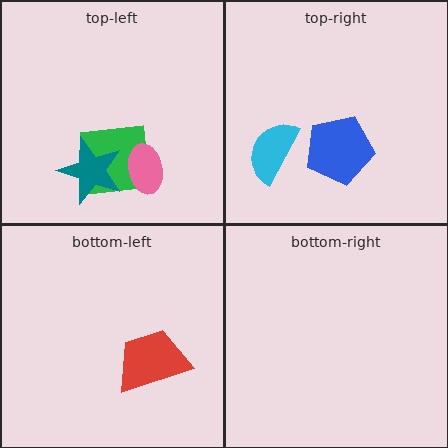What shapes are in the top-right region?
The blue pentagon, the cyan semicircle.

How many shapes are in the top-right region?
2.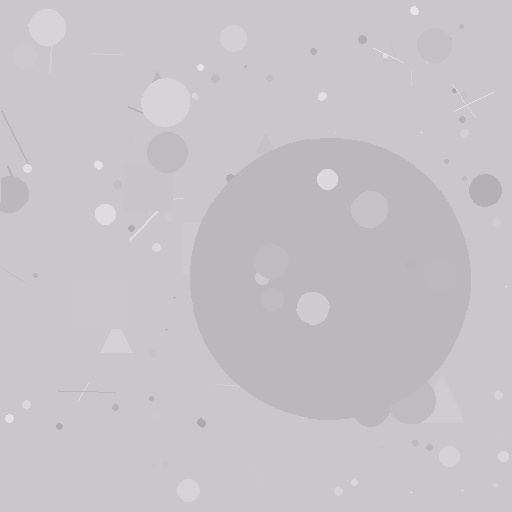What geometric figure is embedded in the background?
A circle is embedded in the background.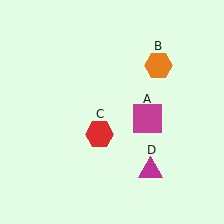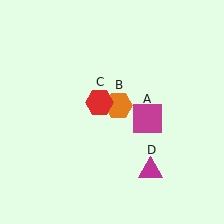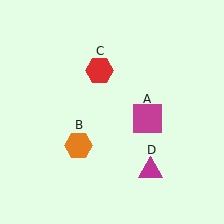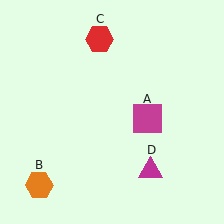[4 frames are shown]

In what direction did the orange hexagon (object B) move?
The orange hexagon (object B) moved down and to the left.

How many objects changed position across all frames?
2 objects changed position: orange hexagon (object B), red hexagon (object C).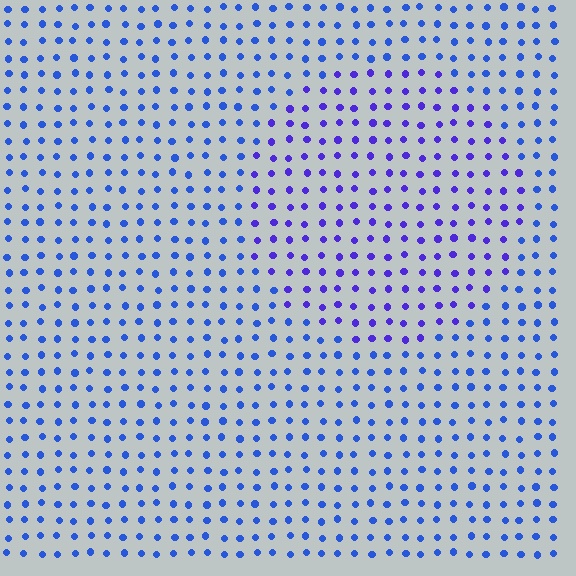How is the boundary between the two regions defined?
The boundary is defined purely by a slight shift in hue (about 29 degrees). Spacing, size, and orientation are identical on both sides.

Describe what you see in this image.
The image is filled with small blue elements in a uniform arrangement. A circle-shaped region is visible where the elements are tinted to a slightly different hue, forming a subtle color boundary.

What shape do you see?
I see a circle.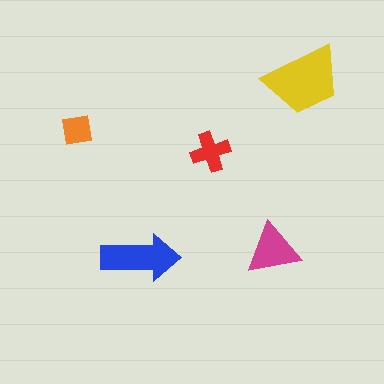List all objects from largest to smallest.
The yellow trapezoid, the blue arrow, the magenta triangle, the red cross, the orange square.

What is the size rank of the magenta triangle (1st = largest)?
3rd.